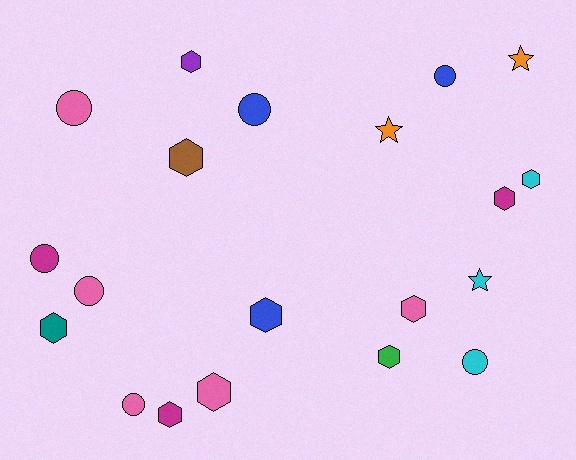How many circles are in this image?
There are 7 circles.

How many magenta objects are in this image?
There are 3 magenta objects.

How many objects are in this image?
There are 20 objects.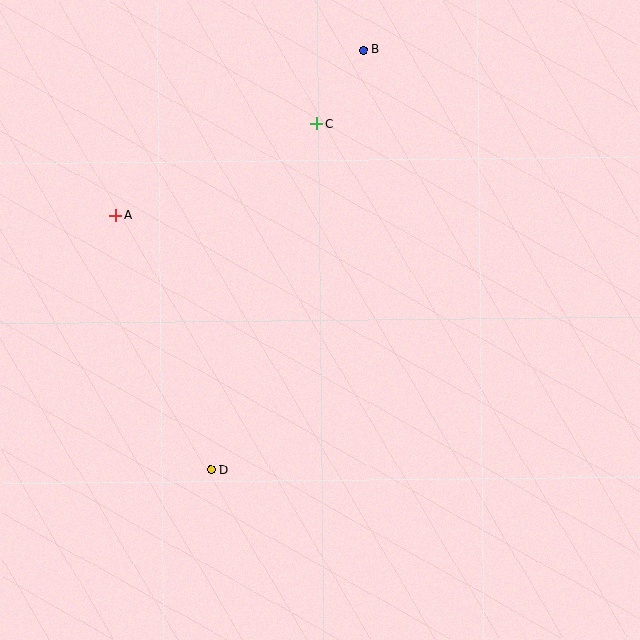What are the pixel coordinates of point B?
Point B is at (364, 50).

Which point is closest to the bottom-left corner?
Point D is closest to the bottom-left corner.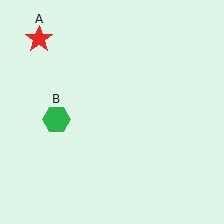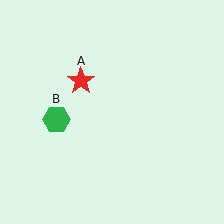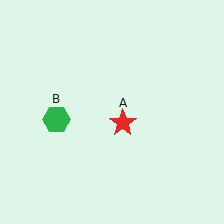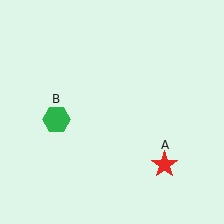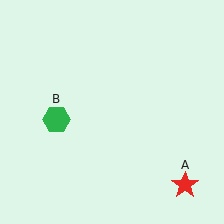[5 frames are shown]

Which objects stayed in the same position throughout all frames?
Green hexagon (object B) remained stationary.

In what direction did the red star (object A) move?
The red star (object A) moved down and to the right.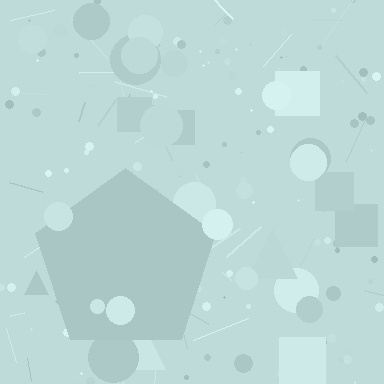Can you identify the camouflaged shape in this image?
The camouflaged shape is a pentagon.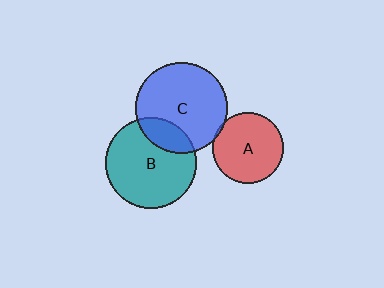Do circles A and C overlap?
Yes.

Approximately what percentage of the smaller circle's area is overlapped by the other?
Approximately 5%.